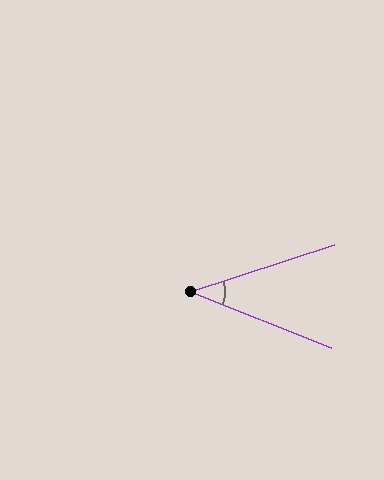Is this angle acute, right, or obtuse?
It is acute.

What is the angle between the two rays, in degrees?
Approximately 40 degrees.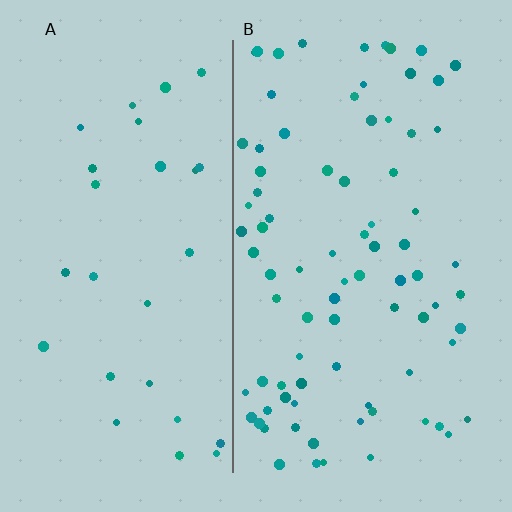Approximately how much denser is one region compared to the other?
Approximately 2.9× — region B over region A.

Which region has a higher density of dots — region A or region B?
B (the right).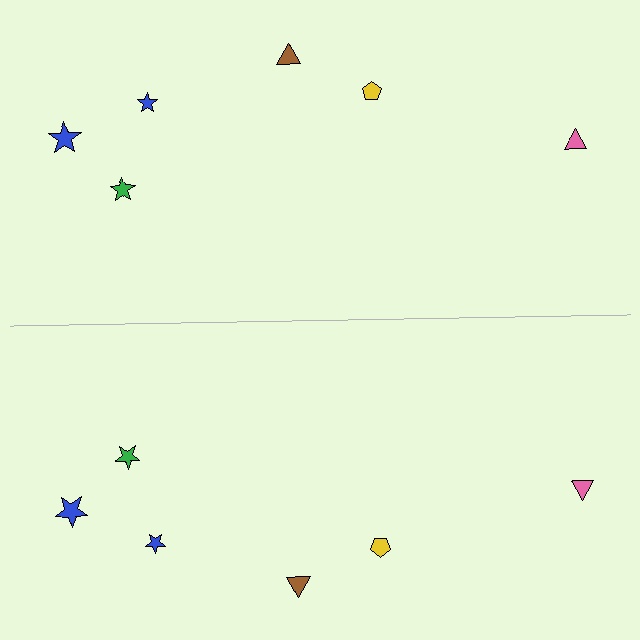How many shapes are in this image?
There are 12 shapes in this image.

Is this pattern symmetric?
Yes, this pattern has bilateral (reflection) symmetry.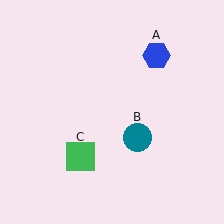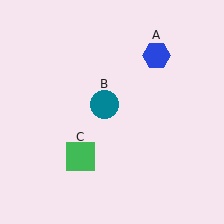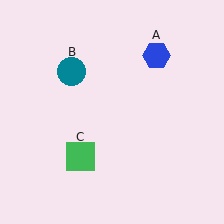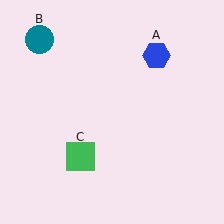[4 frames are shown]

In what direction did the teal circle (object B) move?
The teal circle (object B) moved up and to the left.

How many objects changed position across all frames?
1 object changed position: teal circle (object B).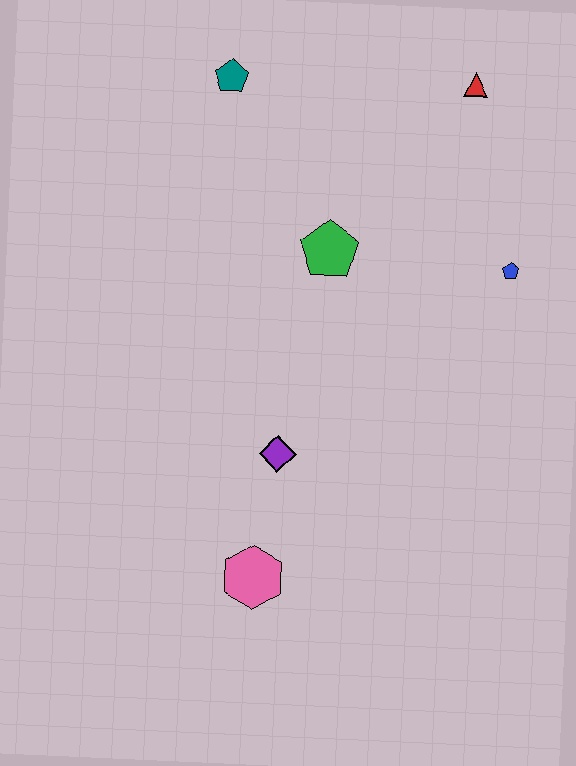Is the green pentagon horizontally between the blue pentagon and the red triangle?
No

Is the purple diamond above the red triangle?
No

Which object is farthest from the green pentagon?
The pink hexagon is farthest from the green pentagon.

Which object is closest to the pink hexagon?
The purple diamond is closest to the pink hexagon.